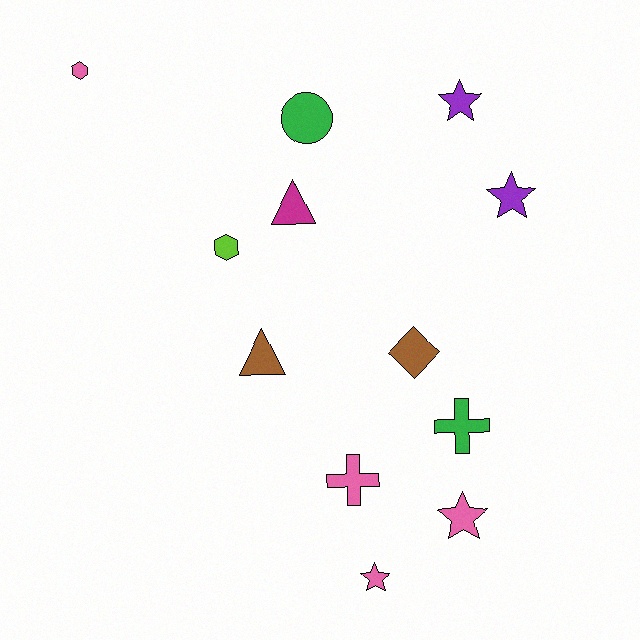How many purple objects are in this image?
There are 2 purple objects.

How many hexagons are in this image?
There are 2 hexagons.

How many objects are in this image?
There are 12 objects.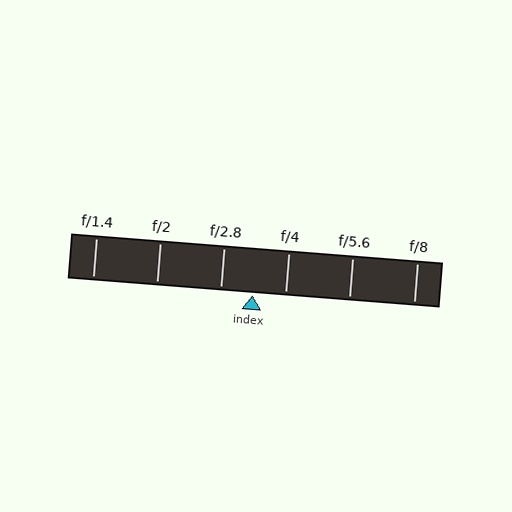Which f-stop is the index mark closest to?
The index mark is closest to f/2.8.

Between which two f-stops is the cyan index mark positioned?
The index mark is between f/2.8 and f/4.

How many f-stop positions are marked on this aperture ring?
There are 6 f-stop positions marked.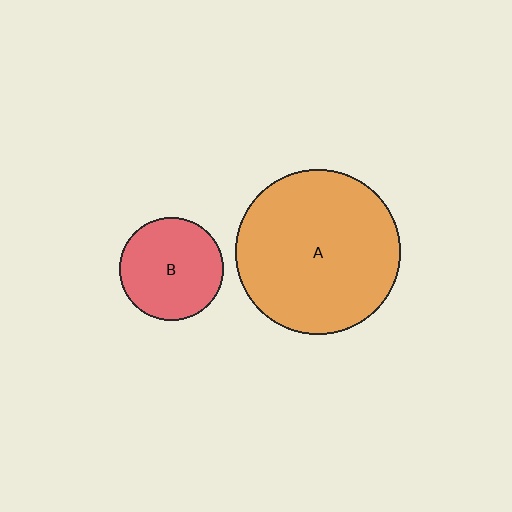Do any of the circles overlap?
No, none of the circles overlap.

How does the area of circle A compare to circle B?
Approximately 2.5 times.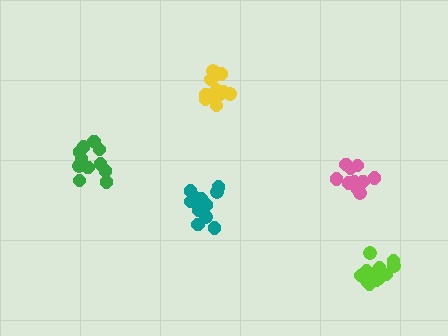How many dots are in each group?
Group 1: 17 dots, Group 2: 11 dots, Group 3: 11 dots, Group 4: 12 dots, Group 5: 12 dots (63 total).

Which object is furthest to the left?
The green cluster is leftmost.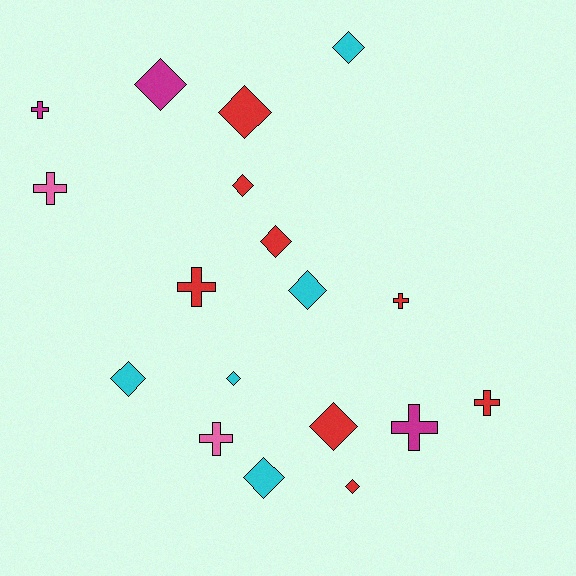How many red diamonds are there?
There are 5 red diamonds.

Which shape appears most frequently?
Diamond, with 11 objects.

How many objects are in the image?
There are 18 objects.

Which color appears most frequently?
Red, with 8 objects.